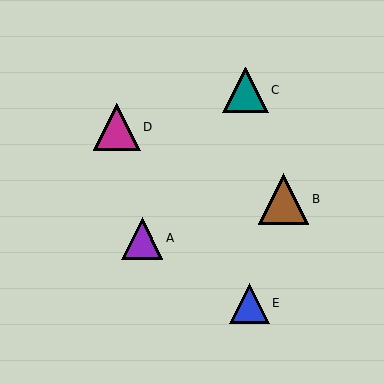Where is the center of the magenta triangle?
The center of the magenta triangle is at (117, 127).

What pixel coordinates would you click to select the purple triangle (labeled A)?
Click at (142, 238) to select the purple triangle A.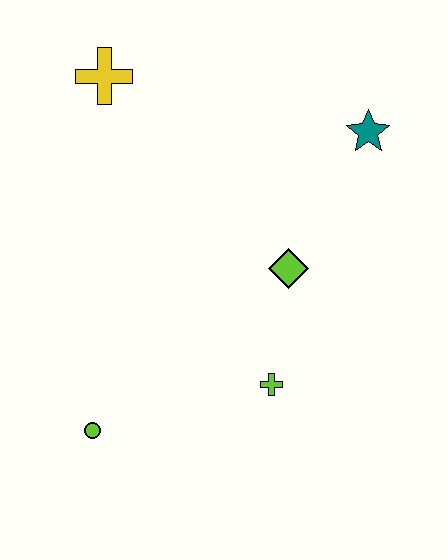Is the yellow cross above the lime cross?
Yes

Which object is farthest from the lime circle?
The teal star is farthest from the lime circle.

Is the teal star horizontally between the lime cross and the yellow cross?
No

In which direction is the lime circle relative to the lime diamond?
The lime circle is to the left of the lime diamond.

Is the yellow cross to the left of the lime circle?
No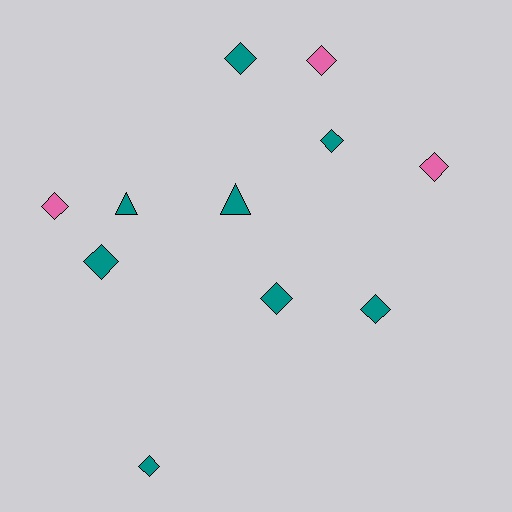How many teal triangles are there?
There are 2 teal triangles.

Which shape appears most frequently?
Diamond, with 9 objects.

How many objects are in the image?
There are 11 objects.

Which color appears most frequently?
Teal, with 8 objects.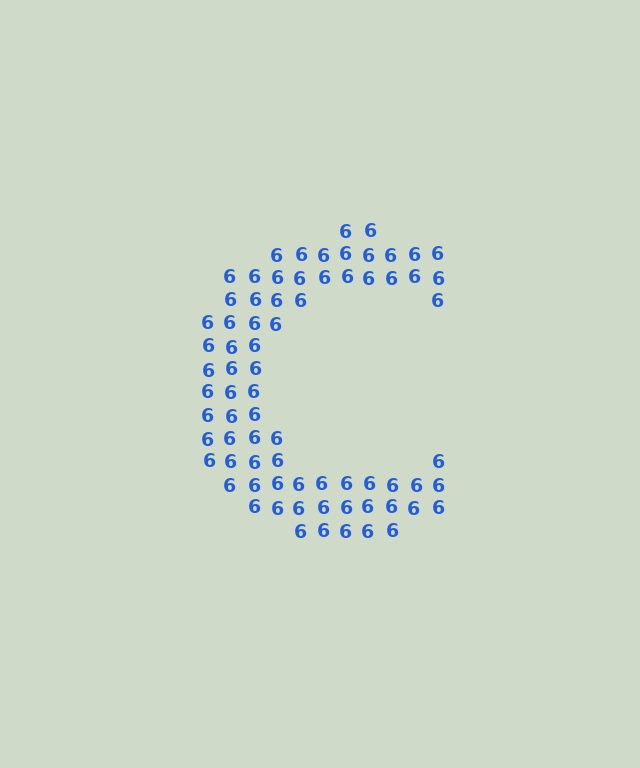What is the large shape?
The large shape is the letter C.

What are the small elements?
The small elements are digit 6's.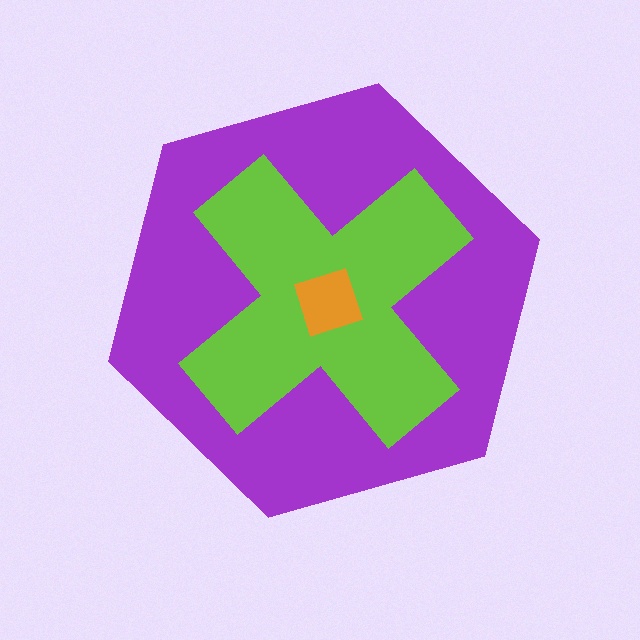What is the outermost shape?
The purple hexagon.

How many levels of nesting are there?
3.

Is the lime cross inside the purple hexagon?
Yes.